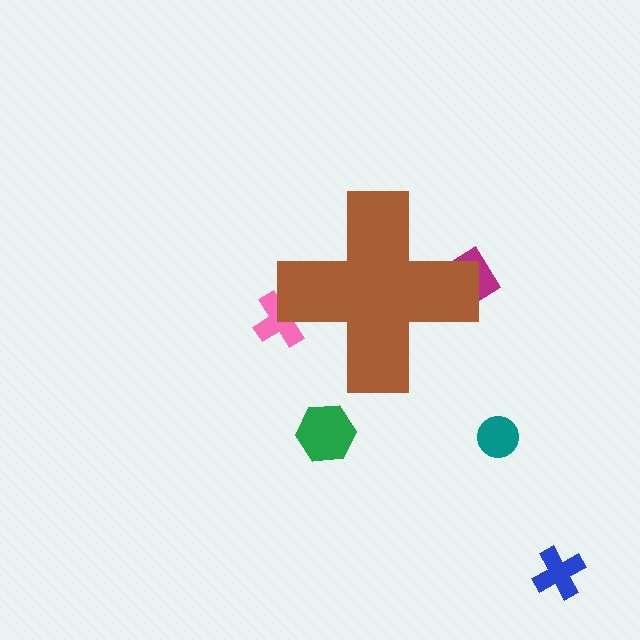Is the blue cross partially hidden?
No, the blue cross is fully visible.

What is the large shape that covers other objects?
A brown cross.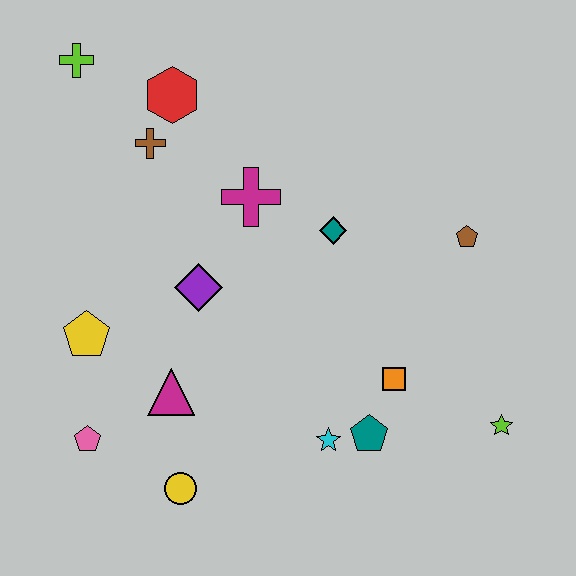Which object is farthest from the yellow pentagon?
The lime star is farthest from the yellow pentagon.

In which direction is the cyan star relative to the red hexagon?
The cyan star is below the red hexagon.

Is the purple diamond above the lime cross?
No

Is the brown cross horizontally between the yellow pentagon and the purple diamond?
Yes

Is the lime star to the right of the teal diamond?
Yes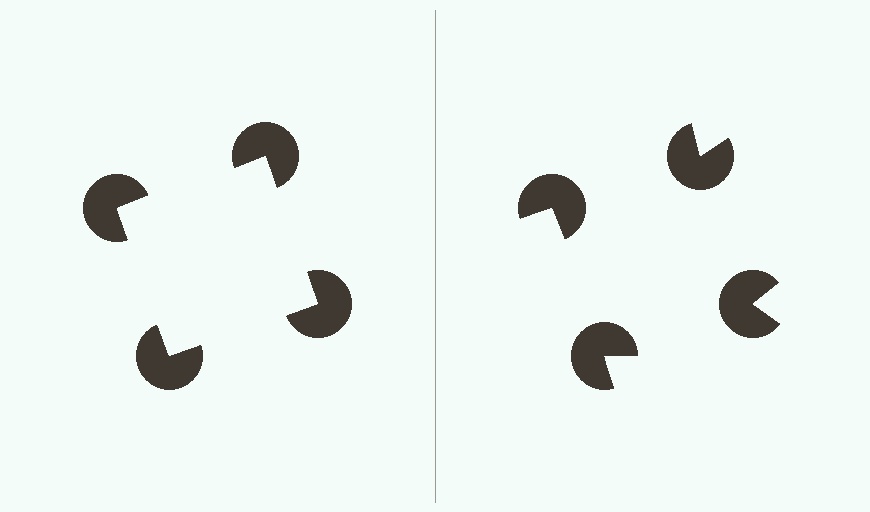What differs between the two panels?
The pac-man discs are positioned identically on both sides; only the wedge orientations differ. On the left they align to a square; on the right they are misaligned.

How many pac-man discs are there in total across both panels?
8 — 4 on each side.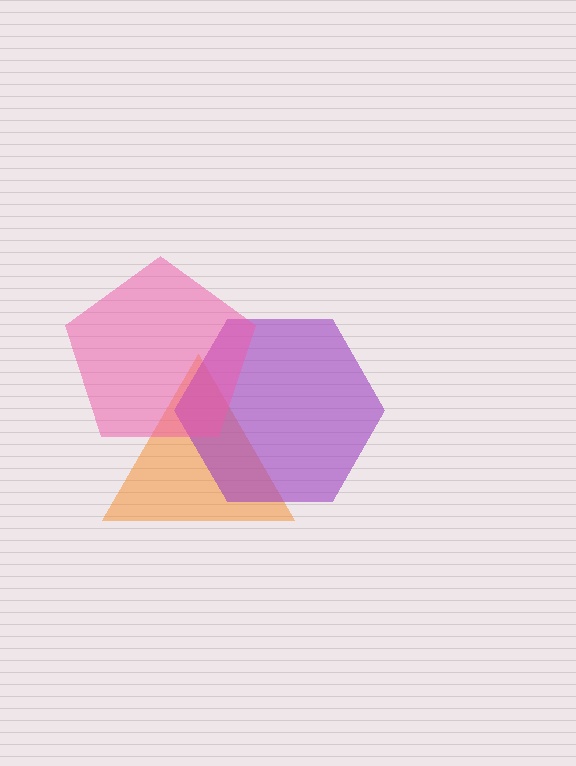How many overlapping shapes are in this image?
There are 3 overlapping shapes in the image.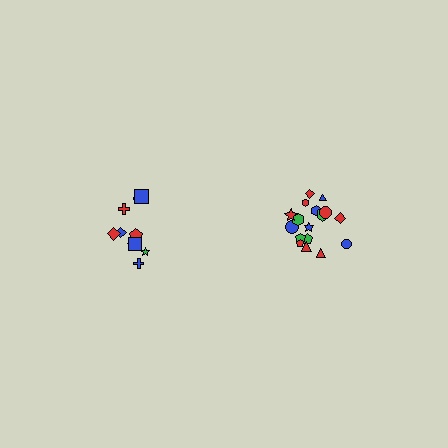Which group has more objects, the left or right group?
The right group.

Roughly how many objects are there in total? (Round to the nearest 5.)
Roughly 30 objects in total.